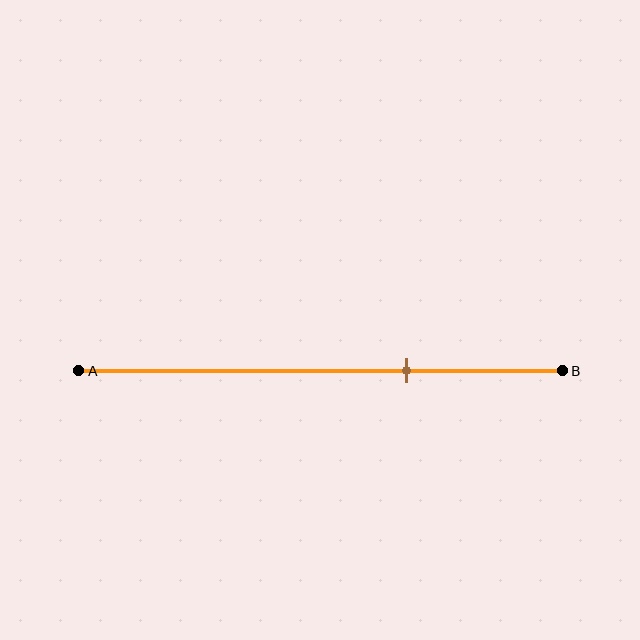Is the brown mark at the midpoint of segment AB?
No, the mark is at about 70% from A, not at the 50% midpoint.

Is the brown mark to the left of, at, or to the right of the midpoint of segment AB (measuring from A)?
The brown mark is to the right of the midpoint of segment AB.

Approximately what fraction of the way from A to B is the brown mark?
The brown mark is approximately 70% of the way from A to B.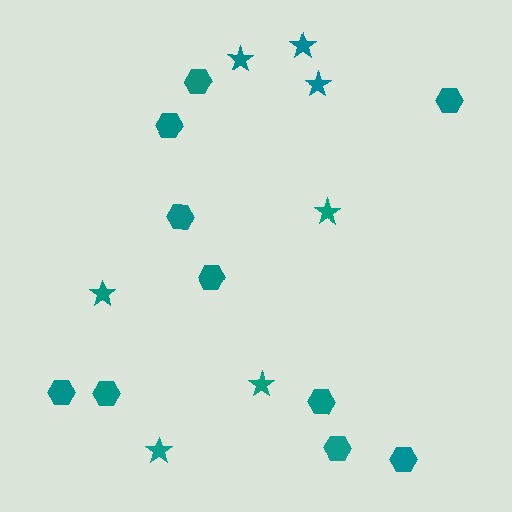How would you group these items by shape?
There are 2 groups: one group of stars (7) and one group of hexagons (10).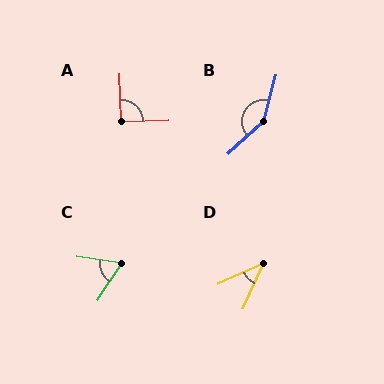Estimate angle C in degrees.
Approximately 65 degrees.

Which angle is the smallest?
D, at approximately 41 degrees.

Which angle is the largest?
B, at approximately 148 degrees.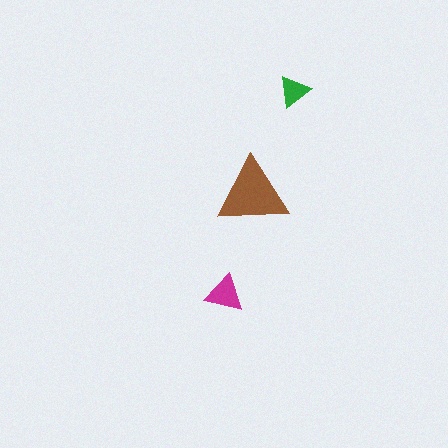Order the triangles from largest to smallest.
the brown one, the magenta one, the green one.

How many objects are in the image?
There are 3 objects in the image.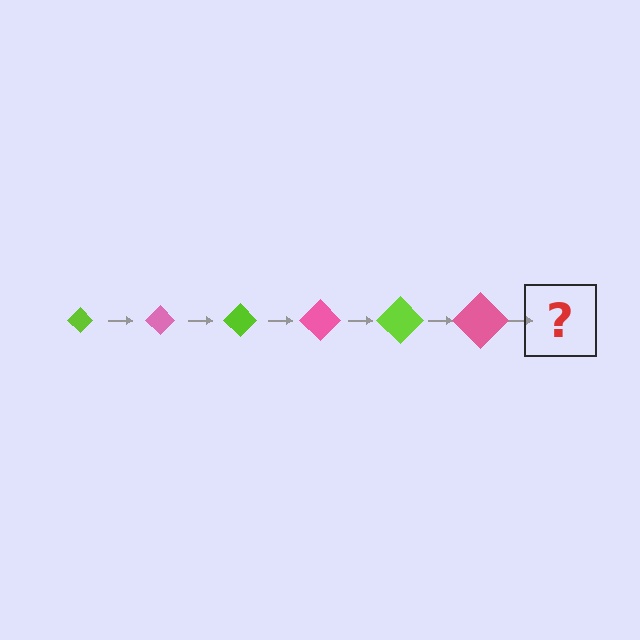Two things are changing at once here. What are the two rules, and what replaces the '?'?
The two rules are that the diamond grows larger each step and the color cycles through lime and pink. The '?' should be a lime diamond, larger than the previous one.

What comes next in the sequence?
The next element should be a lime diamond, larger than the previous one.